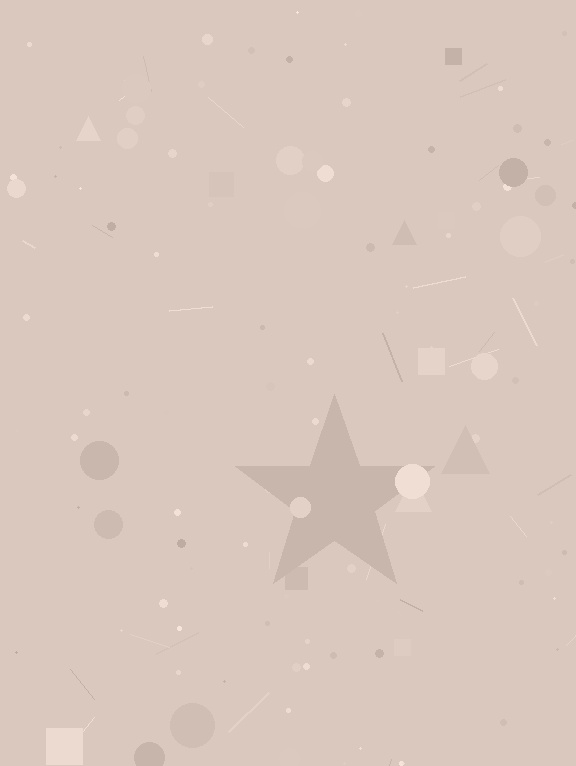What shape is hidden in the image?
A star is hidden in the image.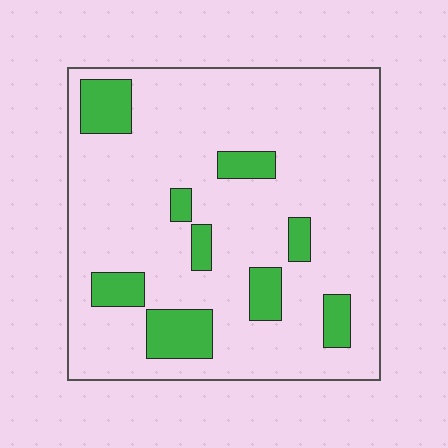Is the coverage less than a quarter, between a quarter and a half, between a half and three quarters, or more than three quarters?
Less than a quarter.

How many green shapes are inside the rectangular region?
9.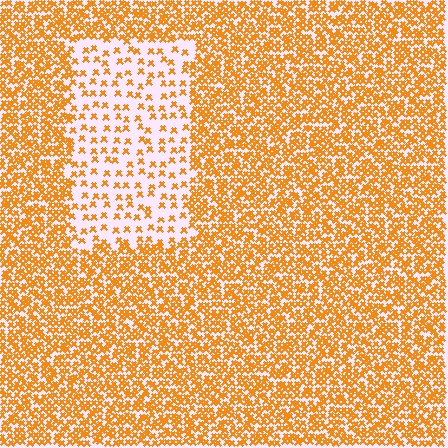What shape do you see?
I see a rectangle.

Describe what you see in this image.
The image contains small orange elements arranged at two different densities. A rectangle-shaped region is visible where the elements are less densely packed than the surrounding area.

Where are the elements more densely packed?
The elements are more densely packed outside the rectangle boundary.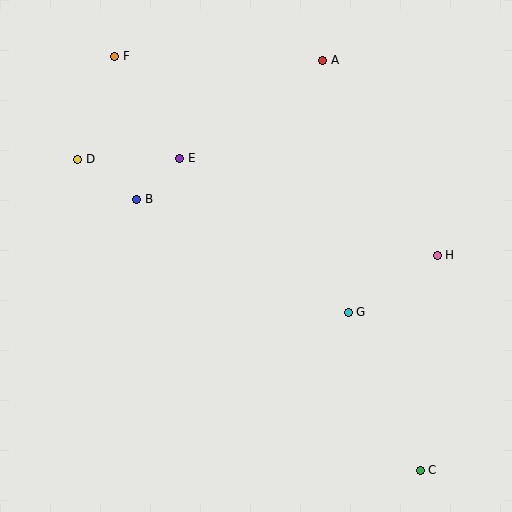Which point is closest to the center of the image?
Point G at (348, 312) is closest to the center.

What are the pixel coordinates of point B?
Point B is at (137, 199).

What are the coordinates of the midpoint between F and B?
The midpoint between F and B is at (126, 128).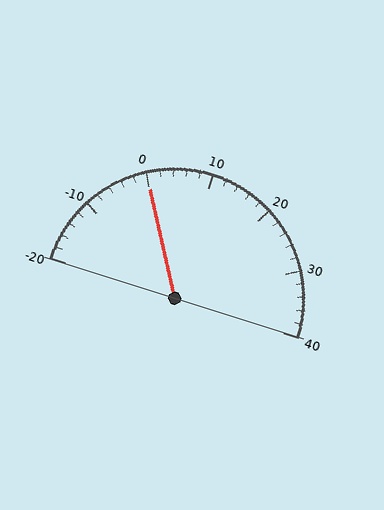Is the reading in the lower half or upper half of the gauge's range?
The reading is in the lower half of the range (-20 to 40).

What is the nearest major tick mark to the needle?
The nearest major tick mark is 0.